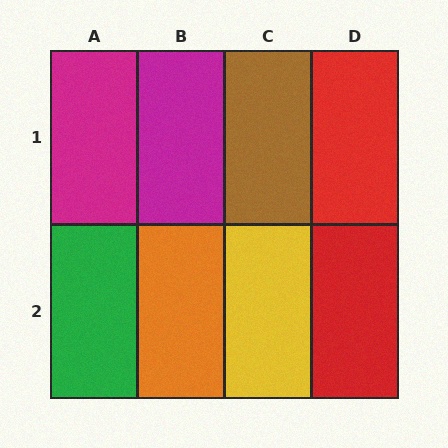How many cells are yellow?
1 cell is yellow.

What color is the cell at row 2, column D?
Red.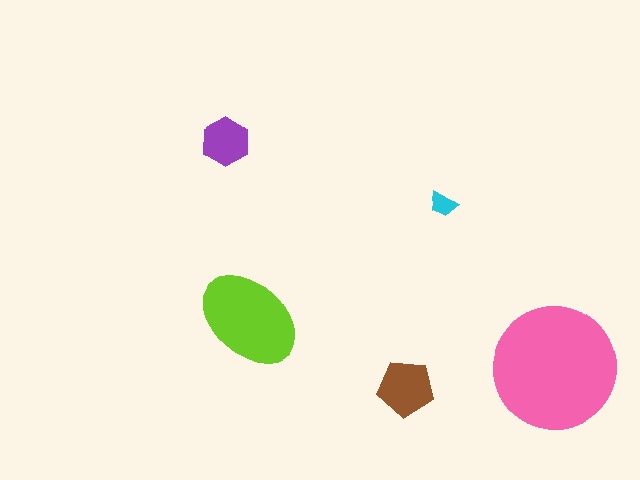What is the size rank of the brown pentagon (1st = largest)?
3rd.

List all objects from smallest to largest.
The cyan trapezoid, the purple hexagon, the brown pentagon, the lime ellipse, the pink circle.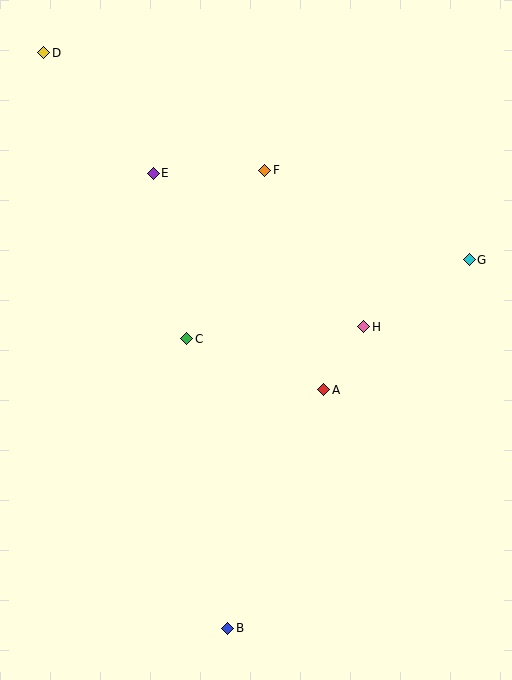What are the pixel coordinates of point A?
Point A is at (324, 390).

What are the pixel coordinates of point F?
Point F is at (265, 170).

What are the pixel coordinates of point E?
Point E is at (153, 173).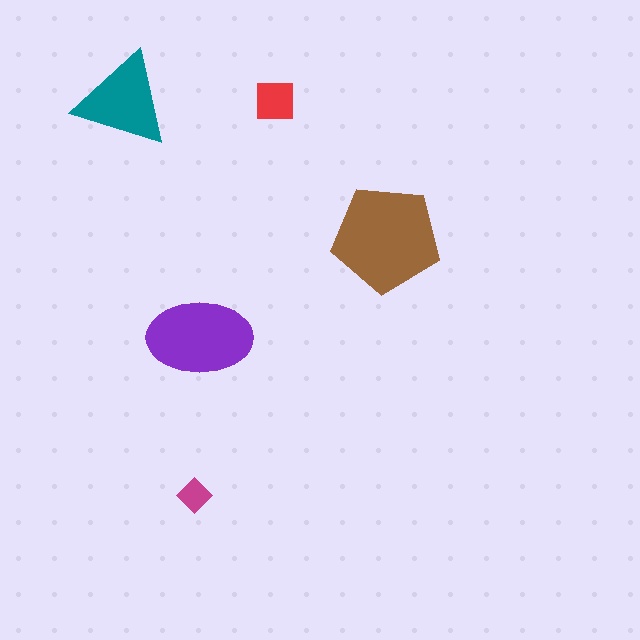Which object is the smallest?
The magenta diamond.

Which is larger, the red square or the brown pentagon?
The brown pentagon.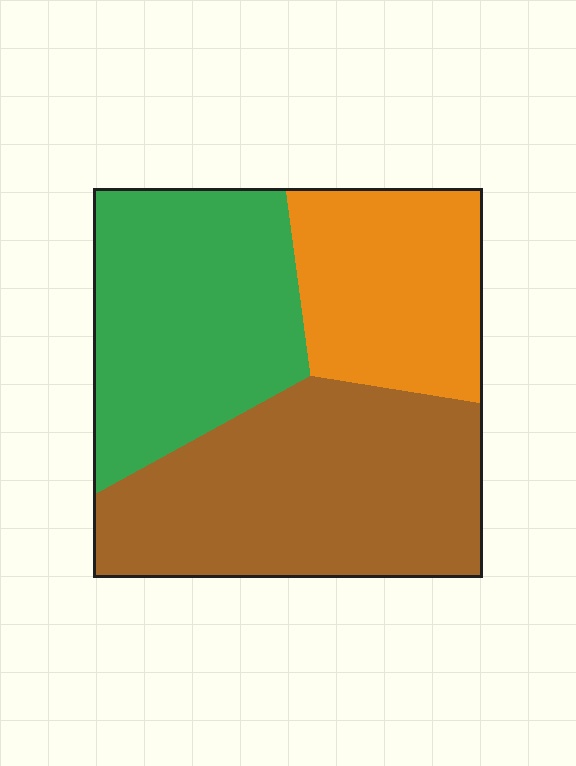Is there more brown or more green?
Brown.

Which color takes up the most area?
Brown, at roughly 40%.